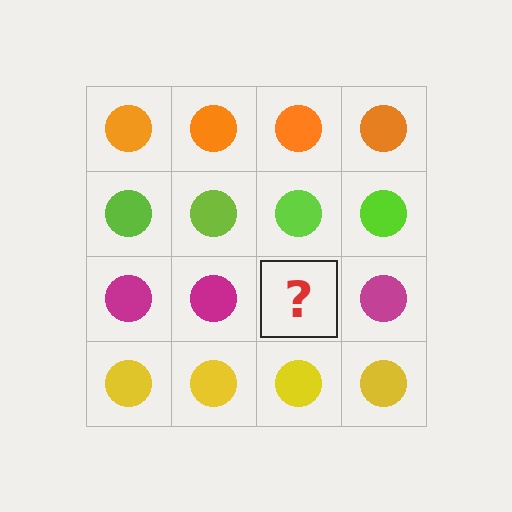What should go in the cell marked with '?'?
The missing cell should contain a magenta circle.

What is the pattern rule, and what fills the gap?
The rule is that each row has a consistent color. The gap should be filled with a magenta circle.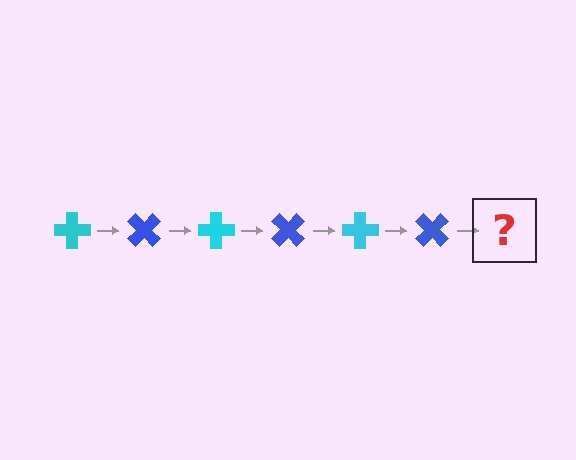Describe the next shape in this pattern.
It should be a cyan cross, rotated 270 degrees from the start.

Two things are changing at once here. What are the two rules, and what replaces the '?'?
The two rules are that it rotates 45 degrees each step and the color cycles through cyan and blue. The '?' should be a cyan cross, rotated 270 degrees from the start.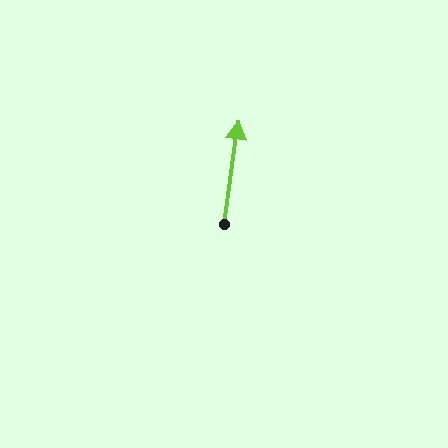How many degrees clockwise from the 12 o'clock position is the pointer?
Approximately 8 degrees.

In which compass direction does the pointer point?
North.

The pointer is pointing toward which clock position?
Roughly 12 o'clock.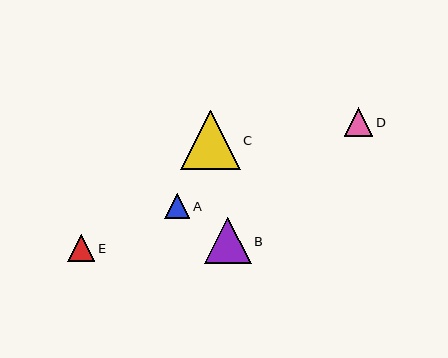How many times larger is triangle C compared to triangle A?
Triangle C is approximately 2.3 times the size of triangle A.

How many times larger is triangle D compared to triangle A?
Triangle D is approximately 1.1 times the size of triangle A.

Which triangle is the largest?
Triangle C is the largest with a size of approximately 59 pixels.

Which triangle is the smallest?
Triangle A is the smallest with a size of approximately 25 pixels.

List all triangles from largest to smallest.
From largest to smallest: C, B, D, E, A.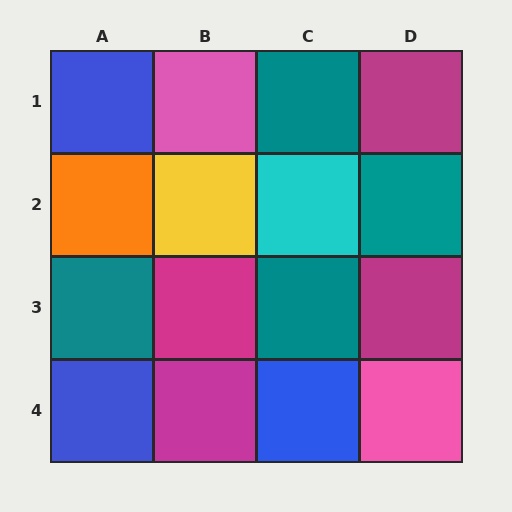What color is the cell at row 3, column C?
Teal.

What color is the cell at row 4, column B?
Magenta.